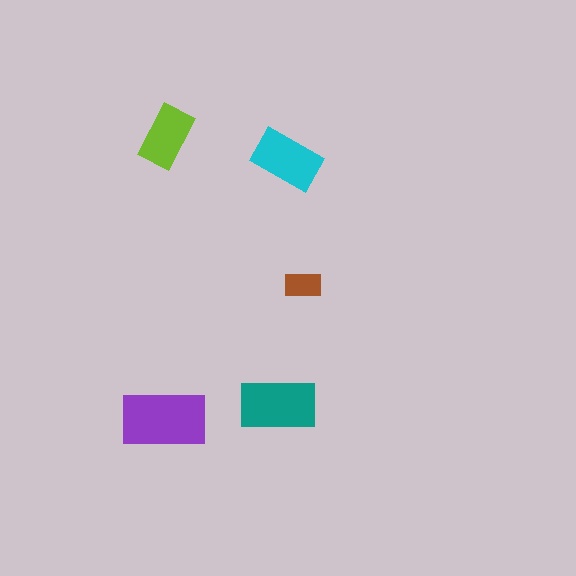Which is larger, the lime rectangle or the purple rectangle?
The purple one.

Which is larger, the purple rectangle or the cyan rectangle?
The purple one.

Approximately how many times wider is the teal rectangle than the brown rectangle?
About 2 times wider.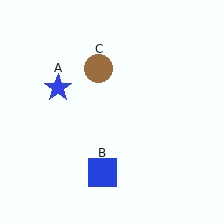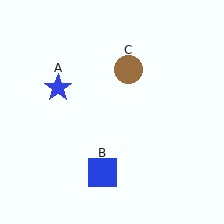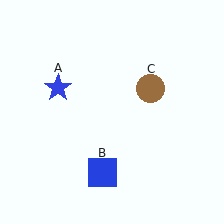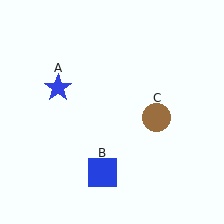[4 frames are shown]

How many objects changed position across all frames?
1 object changed position: brown circle (object C).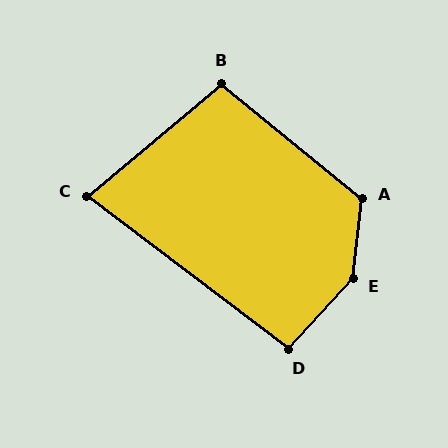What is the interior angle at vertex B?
Approximately 101 degrees (obtuse).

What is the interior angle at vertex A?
Approximately 123 degrees (obtuse).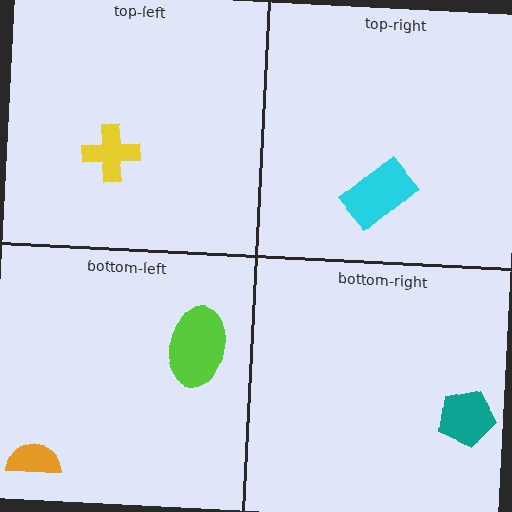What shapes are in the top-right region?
The cyan rectangle.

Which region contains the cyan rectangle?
The top-right region.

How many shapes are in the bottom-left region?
2.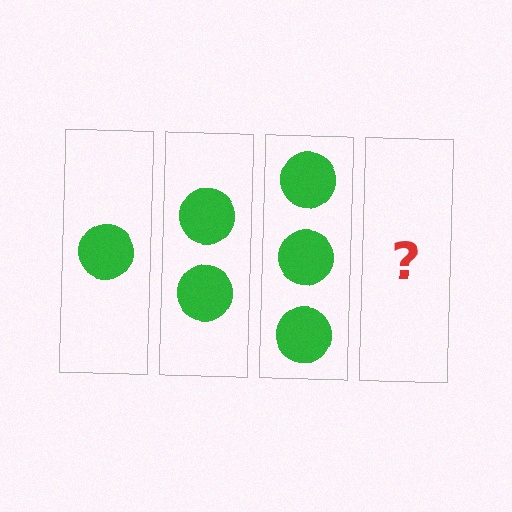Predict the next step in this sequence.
The next step is 4 circles.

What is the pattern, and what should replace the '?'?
The pattern is that each step adds one more circle. The '?' should be 4 circles.